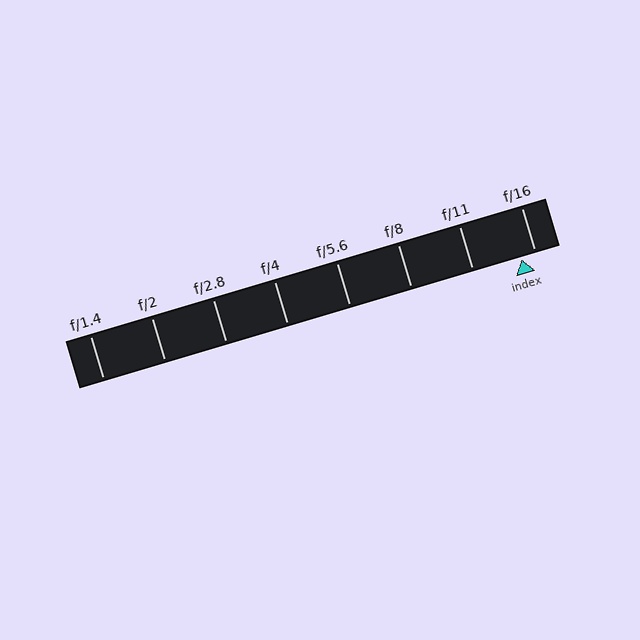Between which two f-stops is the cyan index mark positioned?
The index mark is between f/11 and f/16.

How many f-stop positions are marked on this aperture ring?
There are 8 f-stop positions marked.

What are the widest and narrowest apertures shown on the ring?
The widest aperture shown is f/1.4 and the narrowest is f/16.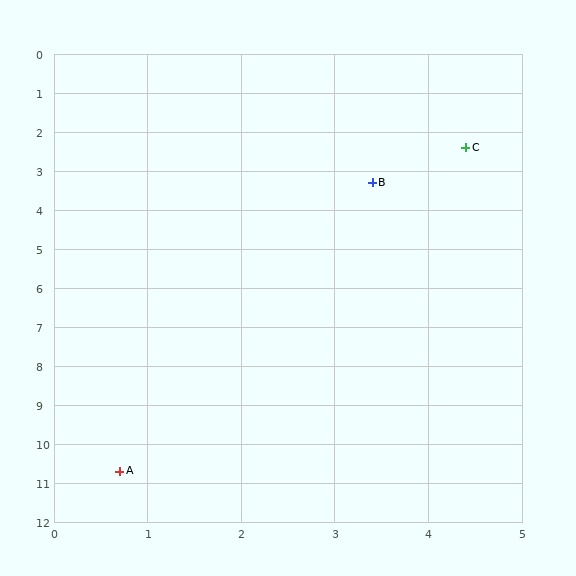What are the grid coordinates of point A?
Point A is at approximately (0.7, 10.7).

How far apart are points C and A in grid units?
Points C and A are about 9.1 grid units apart.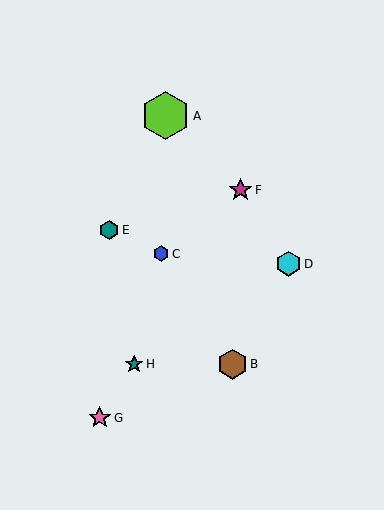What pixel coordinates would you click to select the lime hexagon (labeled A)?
Click at (166, 116) to select the lime hexagon A.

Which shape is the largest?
The lime hexagon (labeled A) is the largest.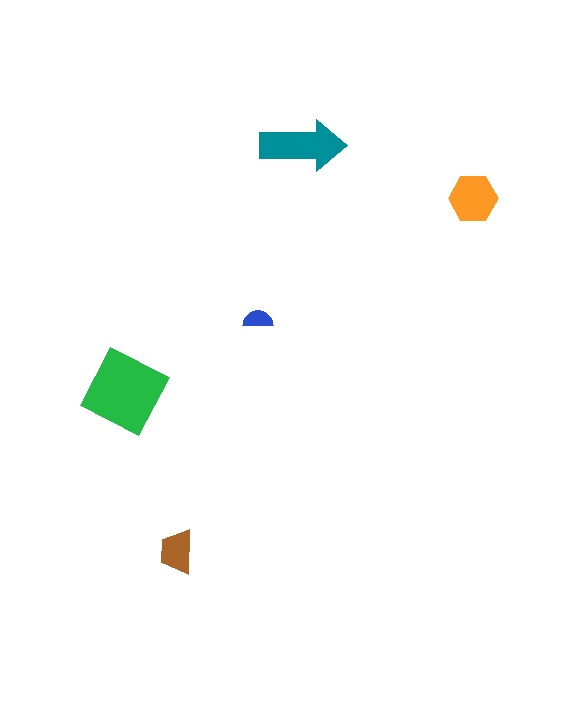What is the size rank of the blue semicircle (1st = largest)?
5th.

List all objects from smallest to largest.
The blue semicircle, the brown trapezoid, the orange hexagon, the teal arrow, the green square.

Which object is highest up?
The teal arrow is topmost.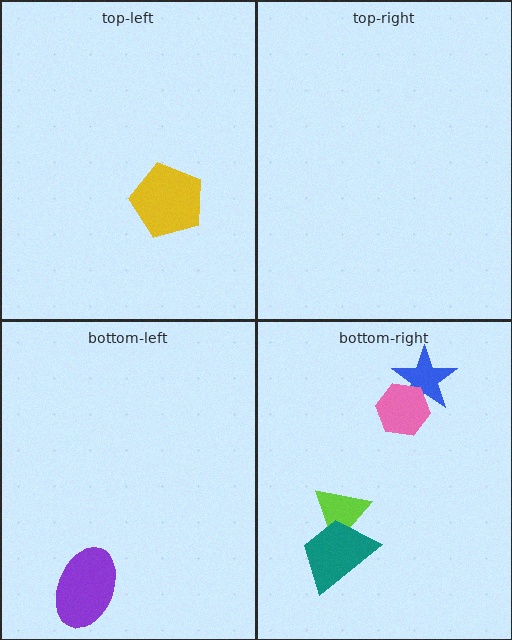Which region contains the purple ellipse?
The bottom-left region.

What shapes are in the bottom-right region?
The blue star, the lime triangle, the teal trapezoid, the pink hexagon.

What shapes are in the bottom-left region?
The purple ellipse.